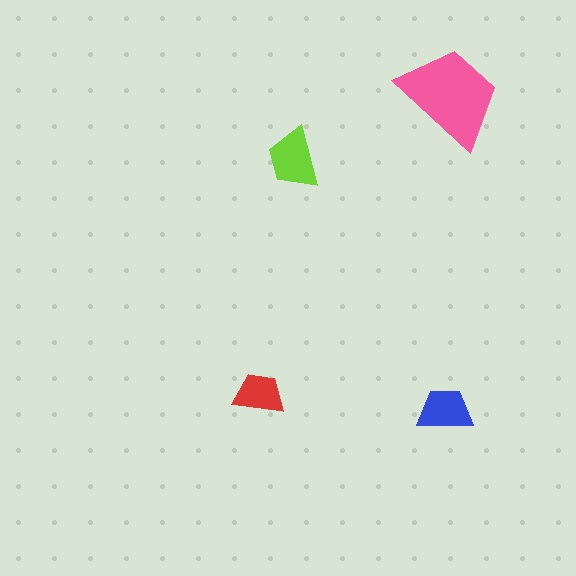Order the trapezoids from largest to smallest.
the pink one, the lime one, the blue one, the red one.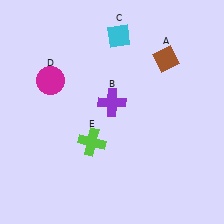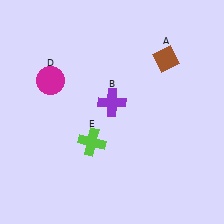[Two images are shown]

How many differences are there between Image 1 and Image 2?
There is 1 difference between the two images.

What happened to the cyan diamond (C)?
The cyan diamond (C) was removed in Image 2. It was in the top-right area of Image 1.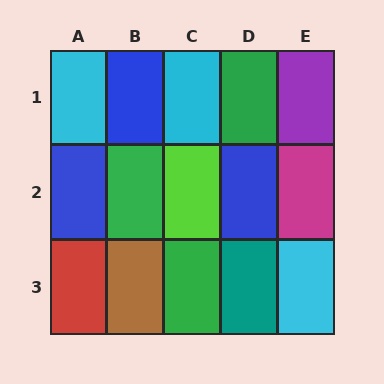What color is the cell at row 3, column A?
Red.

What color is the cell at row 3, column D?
Teal.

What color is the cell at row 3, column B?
Brown.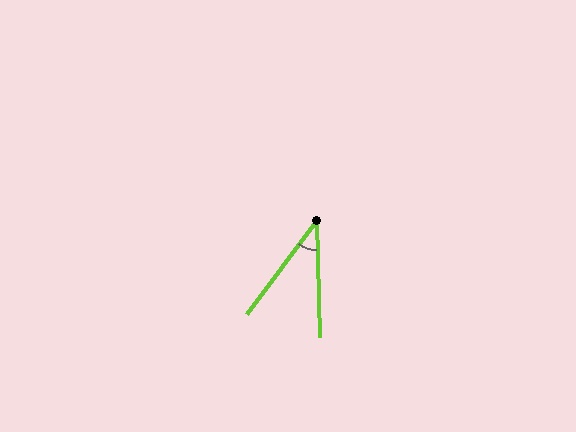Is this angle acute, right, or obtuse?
It is acute.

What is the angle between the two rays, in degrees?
Approximately 38 degrees.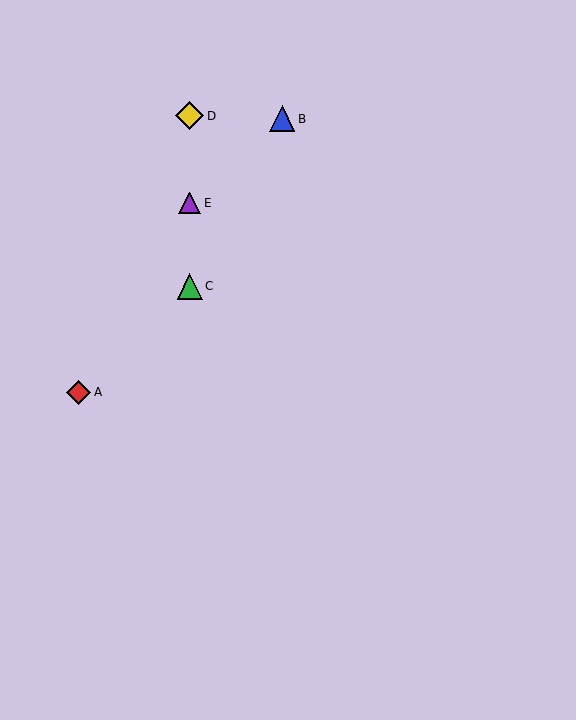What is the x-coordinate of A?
Object A is at x≈79.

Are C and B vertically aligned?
No, C is at x≈190 and B is at x≈282.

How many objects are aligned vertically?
3 objects (C, D, E) are aligned vertically.